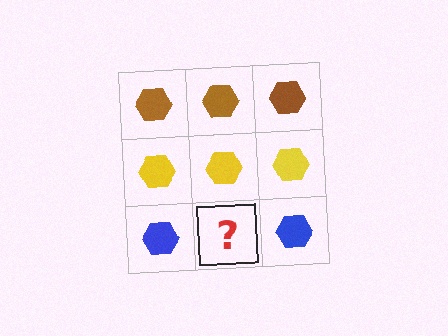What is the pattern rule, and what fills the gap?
The rule is that each row has a consistent color. The gap should be filled with a blue hexagon.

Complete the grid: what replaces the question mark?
The question mark should be replaced with a blue hexagon.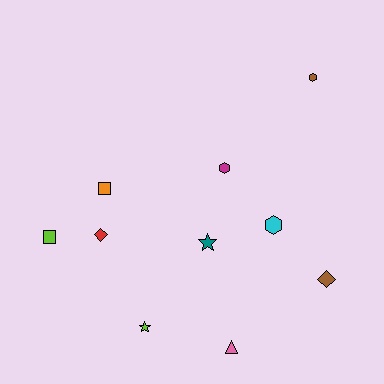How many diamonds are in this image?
There are 2 diamonds.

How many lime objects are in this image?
There are 2 lime objects.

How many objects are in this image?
There are 10 objects.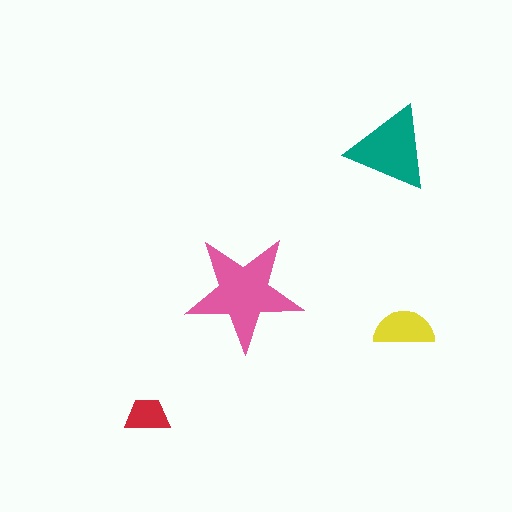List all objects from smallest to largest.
The red trapezoid, the yellow semicircle, the teal triangle, the pink star.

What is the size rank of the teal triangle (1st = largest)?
2nd.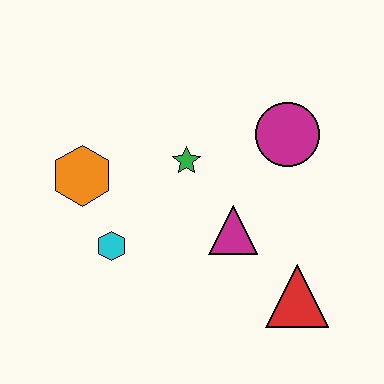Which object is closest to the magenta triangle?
The green star is closest to the magenta triangle.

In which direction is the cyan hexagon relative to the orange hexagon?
The cyan hexagon is below the orange hexagon.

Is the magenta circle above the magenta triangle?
Yes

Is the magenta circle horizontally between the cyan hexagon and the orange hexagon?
No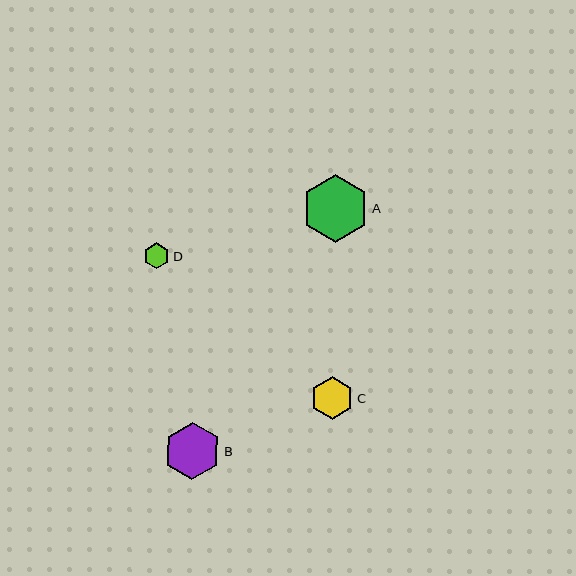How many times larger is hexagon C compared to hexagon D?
Hexagon C is approximately 1.7 times the size of hexagon D.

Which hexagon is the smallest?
Hexagon D is the smallest with a size of approximately 26 pixels.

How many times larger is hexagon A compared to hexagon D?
Hexagon A is approximately 2.6 times the size of hexagon D.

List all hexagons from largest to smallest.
From largest to smallest: A, B, C, D.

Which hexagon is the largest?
Hexagon A is the largest with a size of approximately 68 pixels.